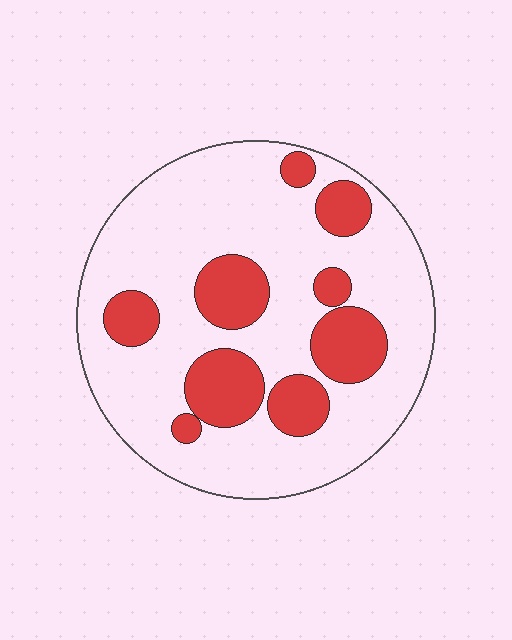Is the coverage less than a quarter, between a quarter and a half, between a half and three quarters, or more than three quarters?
Between a quarter and a half.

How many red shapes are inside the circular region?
9.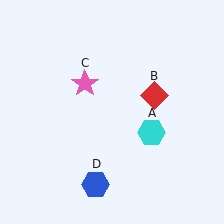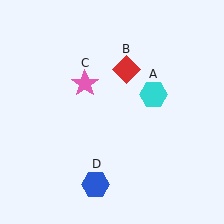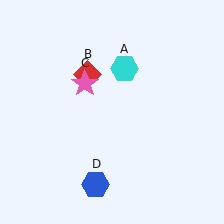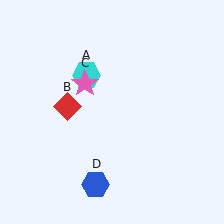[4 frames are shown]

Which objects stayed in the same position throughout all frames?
Pink star (object C) and blue hexagon (object D) remained stationary.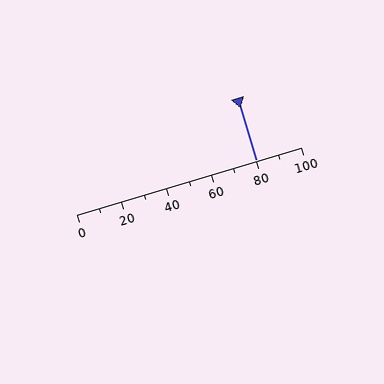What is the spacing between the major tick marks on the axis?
The major ticks are spaced 20 apart.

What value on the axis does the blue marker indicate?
The marker indicates approximately 80.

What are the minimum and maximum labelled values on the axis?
The axis runs from 0 to 100.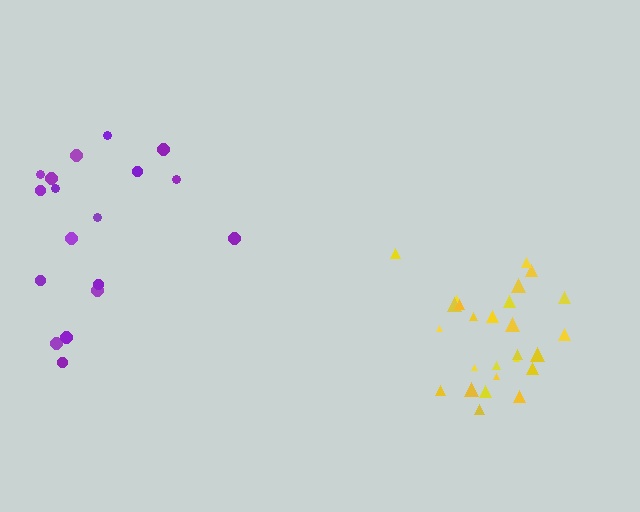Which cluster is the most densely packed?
Yellow.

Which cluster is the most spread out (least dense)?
Purple.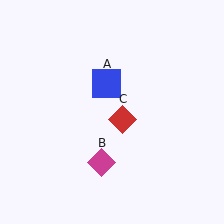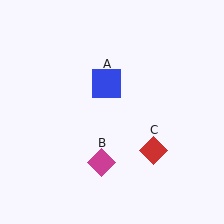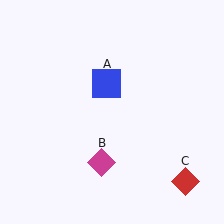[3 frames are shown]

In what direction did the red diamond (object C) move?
The red diamond (object C) moved down and to the right.